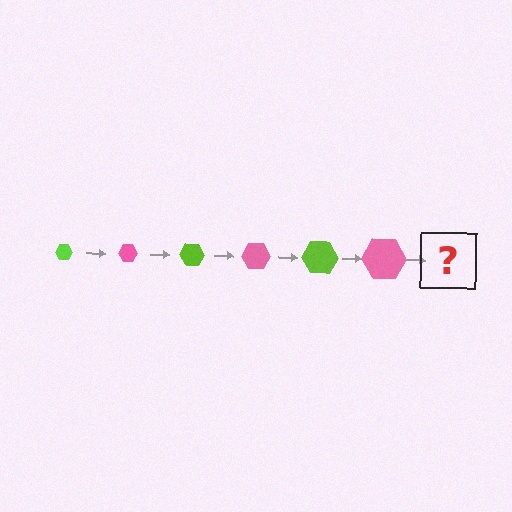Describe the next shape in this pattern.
It should be a lime hexagon, larger than the previous one.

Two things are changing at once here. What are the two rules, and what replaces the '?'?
The two rules are that the hexagon grows larger each step and the color cycles through lime and pink. The '?' should be a lime hexagon, larger than the previous one.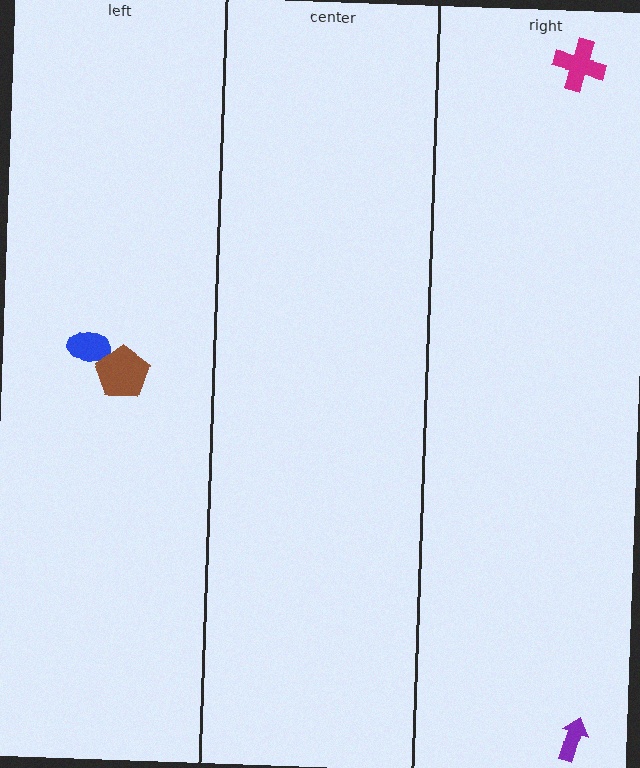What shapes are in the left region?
The blue ellipse, the brown pentagon.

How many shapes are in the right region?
2.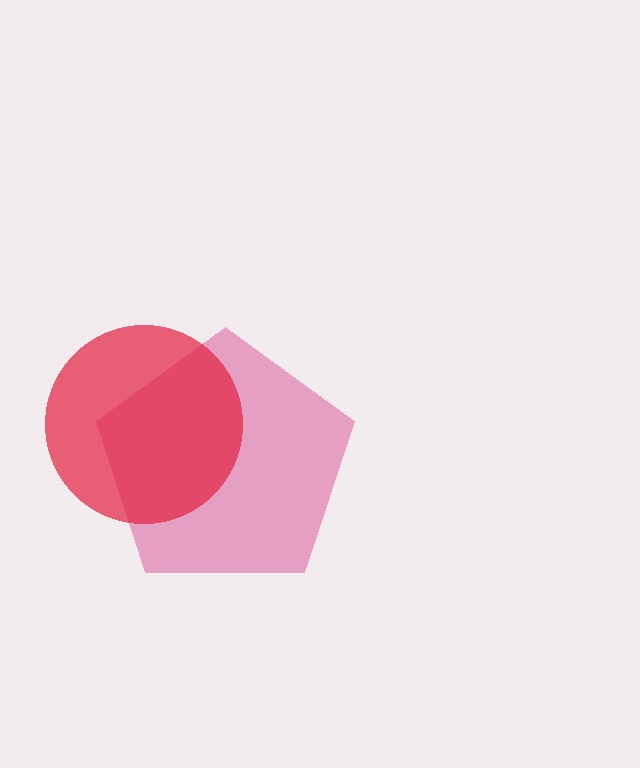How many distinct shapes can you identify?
There are 2 distinct shapes: a pink pentagon, a red circle.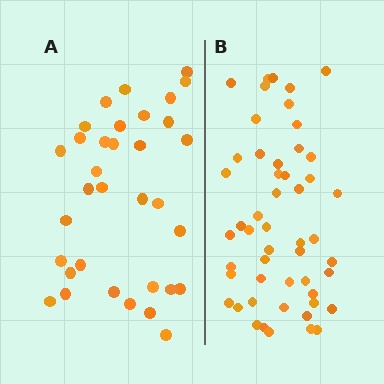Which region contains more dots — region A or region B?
Region B (the right region) has more dots.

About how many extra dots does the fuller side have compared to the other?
Region B has approximately 15 more dots than region A.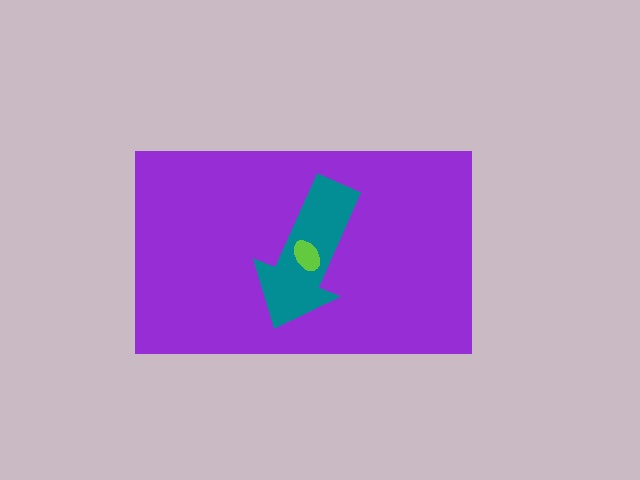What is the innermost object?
The lime ellipse.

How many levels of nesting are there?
3.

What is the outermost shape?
The purple rectangle.